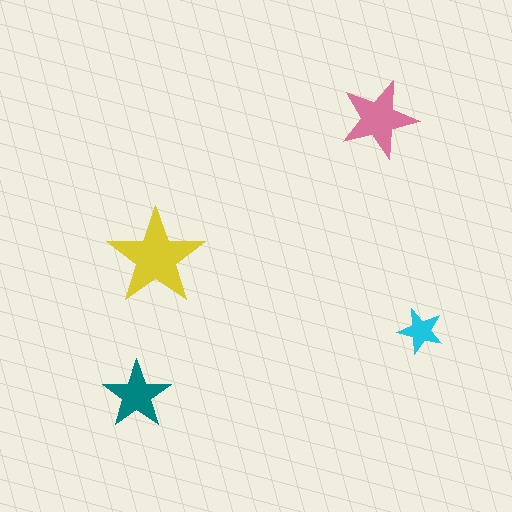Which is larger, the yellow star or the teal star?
The yellow one.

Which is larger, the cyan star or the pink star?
The pink one.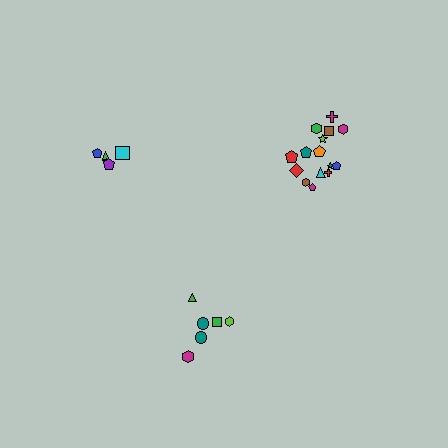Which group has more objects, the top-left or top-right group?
The top-right group.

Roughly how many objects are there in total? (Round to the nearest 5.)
Roughly 25 objects in total.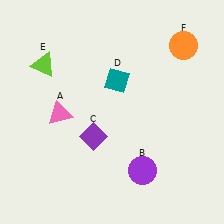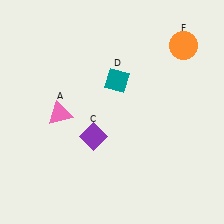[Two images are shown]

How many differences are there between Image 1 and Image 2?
There are 2 differences between the two images.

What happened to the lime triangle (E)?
The lime triangle (E) was removed in Image 2. It was in the top-left area of Image 1.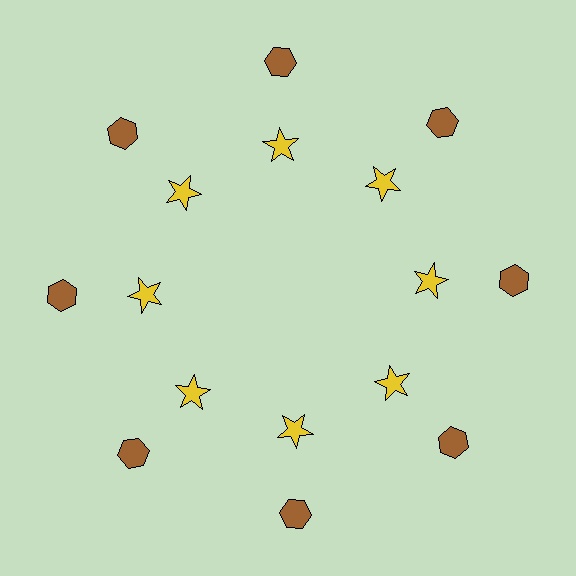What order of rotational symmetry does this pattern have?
This pattern has 8-fold rotational symmetry.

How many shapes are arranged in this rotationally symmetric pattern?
There are 16 shapes, arranged in 8 groups of 2.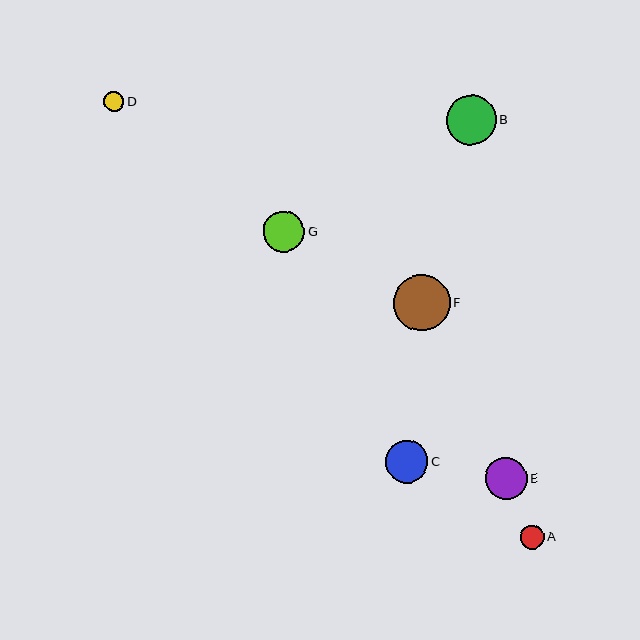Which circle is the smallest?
Circle D is the smallest with a size of approximately 20 pixels.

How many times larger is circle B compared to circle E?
Circle B is approximately 1.2 times the size of circle E.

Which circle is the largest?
Circle F is the largest with a size of approximately 57 pixels.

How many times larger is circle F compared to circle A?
Circle F is approximately 2.3 times the size of circle A.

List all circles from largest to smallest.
From largest to smallest: F, B, C, E, G, A, D.